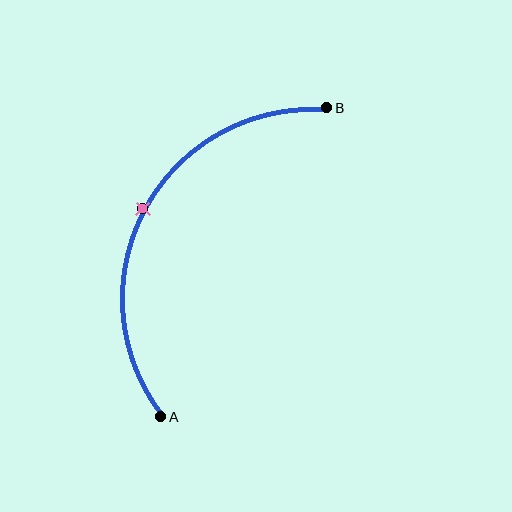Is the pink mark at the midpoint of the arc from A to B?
Yes. The pink mark lies on the arc at equal arc-length from both A and B — it is the arc midpoint.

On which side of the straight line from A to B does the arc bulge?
The arc bulges to the left of the straight line connecting A and B.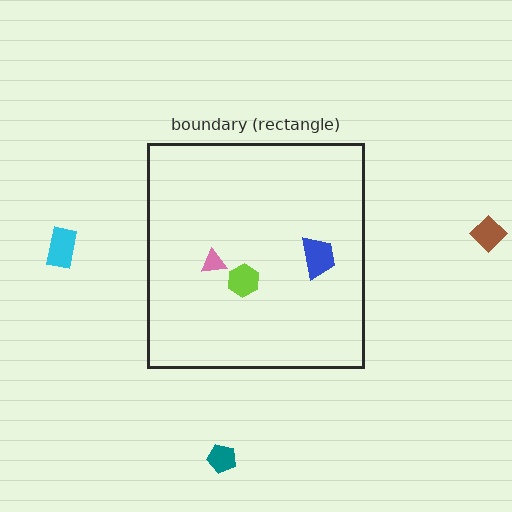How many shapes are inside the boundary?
3 inside, 3 outside.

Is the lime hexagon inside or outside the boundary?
Inside.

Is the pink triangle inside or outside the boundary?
Inside.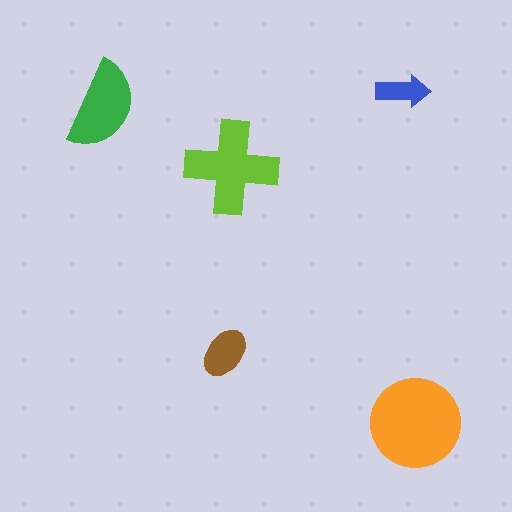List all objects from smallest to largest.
The blue arrow, the brown ellipse, the green semicircle, the lime cross, the orange circle.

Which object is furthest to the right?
The orange circle is rightmost.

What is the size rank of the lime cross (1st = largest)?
2nd.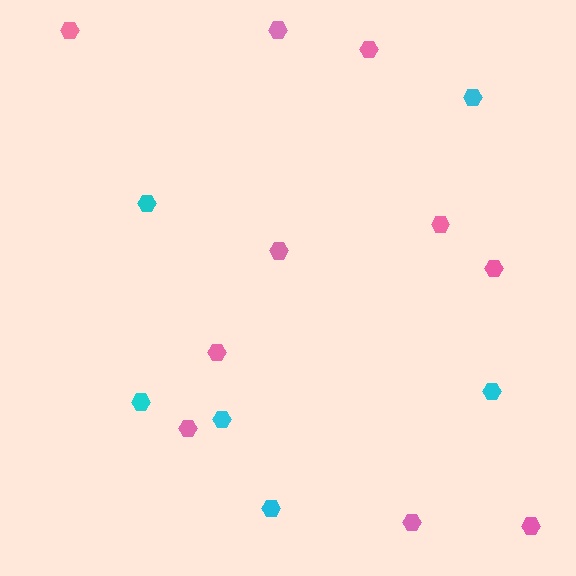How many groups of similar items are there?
There are 2 groups: one group of pink hexagons (10) and one group of cyan hexagons (6).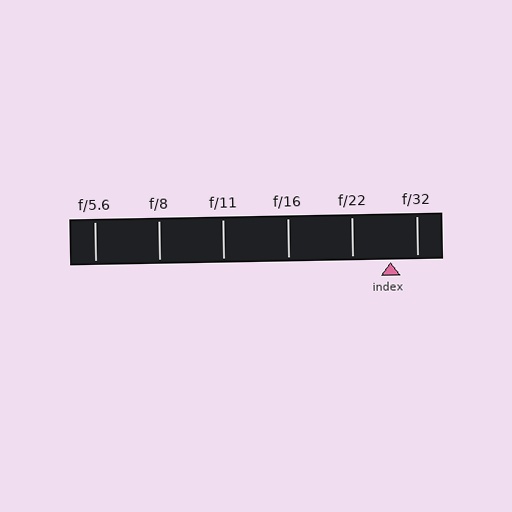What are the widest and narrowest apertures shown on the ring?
The widest aperture shown is f/5.6 and the narrowest is f/32.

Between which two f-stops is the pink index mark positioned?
The index mark is between f/22 and f/32.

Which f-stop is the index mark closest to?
The index mark is closest to f/32.